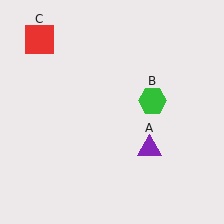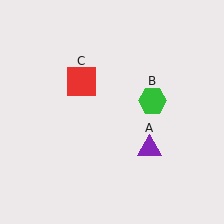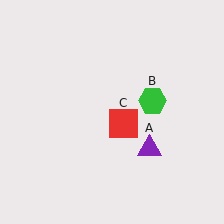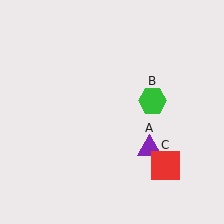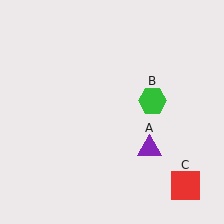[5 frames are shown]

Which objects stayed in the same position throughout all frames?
Purple triangle (object A) and green hexagon (object B) remained stationary.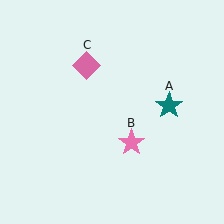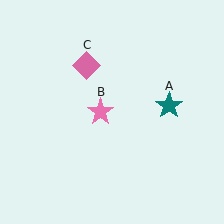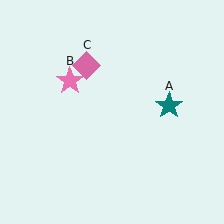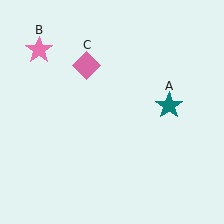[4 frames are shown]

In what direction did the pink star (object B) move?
The pink star (object B) moved up and to the left.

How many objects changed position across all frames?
1 object changed position: pink star (object B).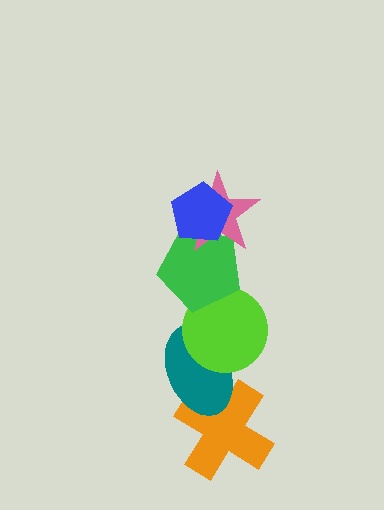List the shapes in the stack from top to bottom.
From top to bottom: the blue pentagon, the pink star, the green pentagon, the lime circle, the teal ellipse, the orange cross.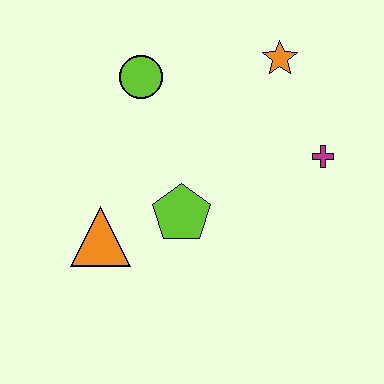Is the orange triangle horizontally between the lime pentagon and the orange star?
No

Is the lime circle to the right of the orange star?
No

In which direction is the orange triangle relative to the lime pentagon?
The orange triangle is to the left of the lime pentagon.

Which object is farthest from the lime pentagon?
The orange star is farthest from the lime pentagon.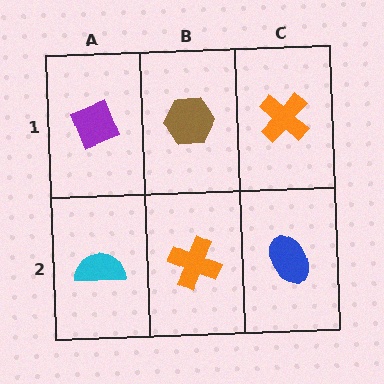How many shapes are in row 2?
3 shapes.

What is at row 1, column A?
A purple diamond.